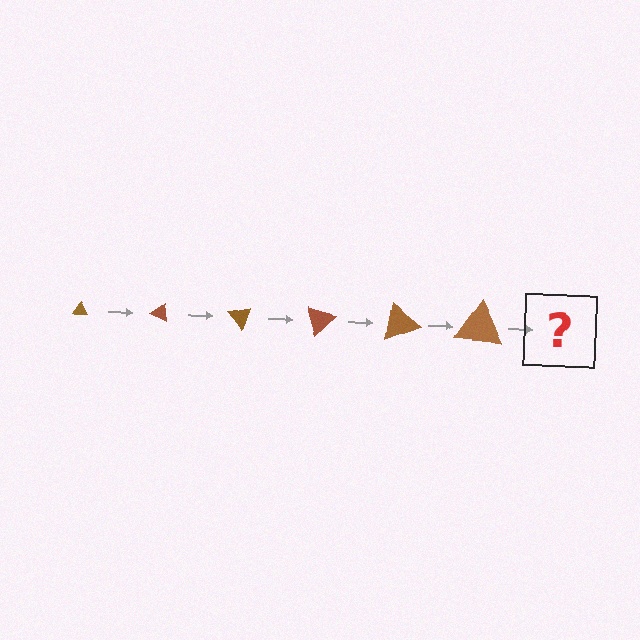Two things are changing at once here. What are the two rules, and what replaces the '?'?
The two rules are that the triangle grows larger each step and it rotates 25 degrees each step. The '?' should be a triangle, larger than the previous one and rotated 150 degrees from the start.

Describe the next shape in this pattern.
It should be a triangle, larger than the previous one and rotated 150 degrees from the start.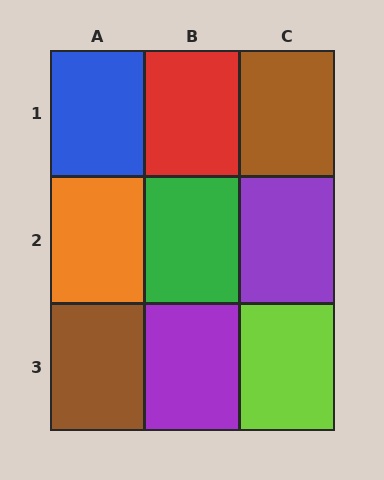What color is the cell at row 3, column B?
Purple.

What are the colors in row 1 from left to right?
Blue, red, brown.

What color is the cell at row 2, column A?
Orange.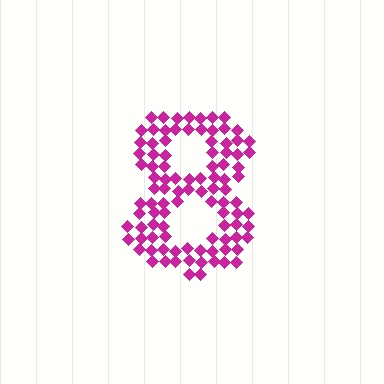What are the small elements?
The small elements are diamonds.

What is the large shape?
The large shape is the digit 8.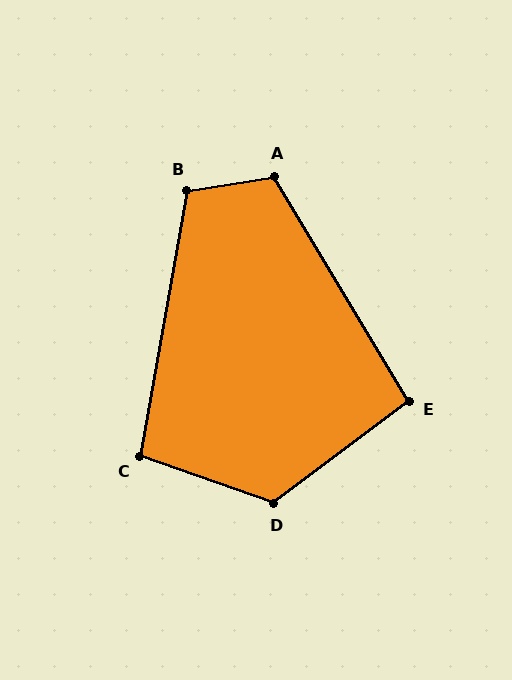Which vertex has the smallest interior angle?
E, at approximately 96 degrees.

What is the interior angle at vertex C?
Approximately 99 degrees (obtuse).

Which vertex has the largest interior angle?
D, at approximately 124 degrees.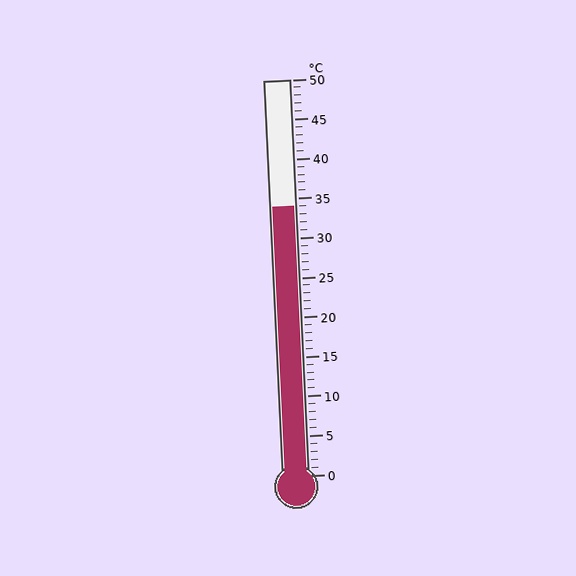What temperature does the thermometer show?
The thermometer shows approximately 34°C.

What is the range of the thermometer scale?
The thermometer scale ranges from 0°C to 50°C.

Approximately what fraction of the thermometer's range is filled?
The thermometer is filled to approximately 70% of its range.